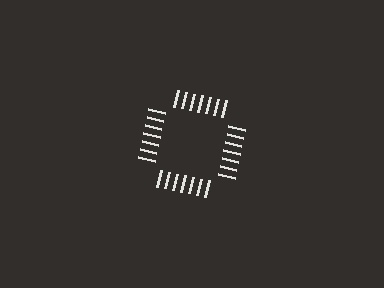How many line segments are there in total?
28 — 7 along each of the 4 edges.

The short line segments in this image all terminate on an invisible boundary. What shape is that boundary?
An illusory square — the line segments terminate on its edges but no continuous stroke is drawn.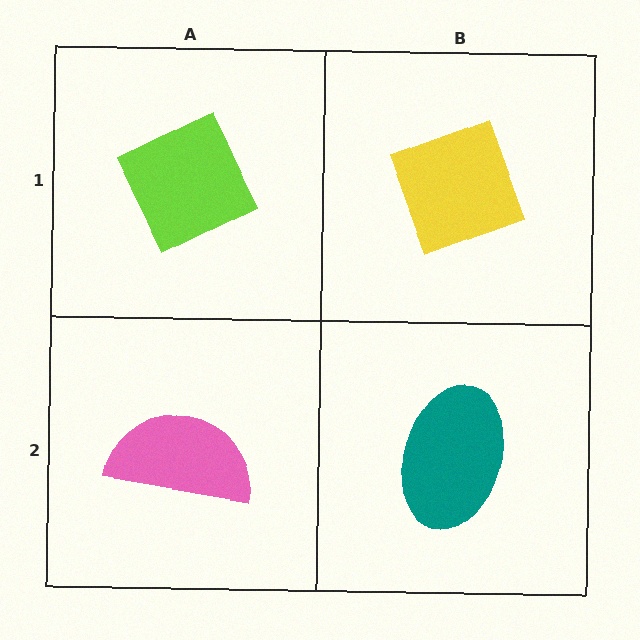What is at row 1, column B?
A yellow diamond.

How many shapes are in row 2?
2 shapes.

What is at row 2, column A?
A pink semicircle.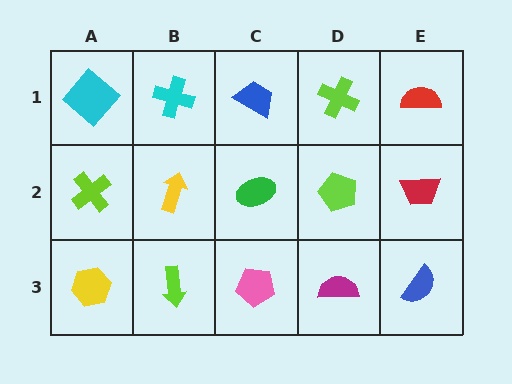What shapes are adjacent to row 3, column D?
A lime pentagon (row 2, column D), a pink pentagon (row 3, column C), a blue semicircle (row 3, column E).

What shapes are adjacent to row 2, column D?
A lime cross (row 1, column D), a magenta semicircle (row 3, column D), a green ellipse (row 2, column C), a red trapezoid (row 2, column E).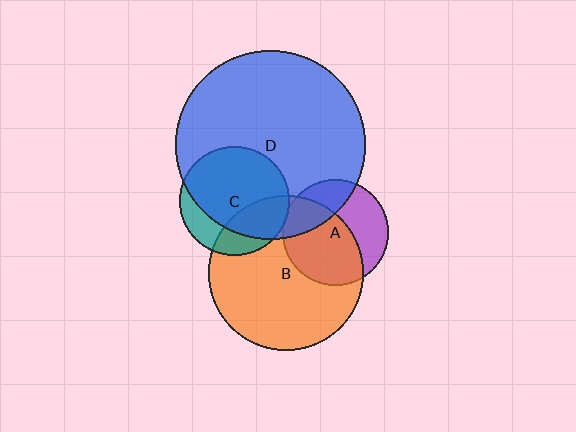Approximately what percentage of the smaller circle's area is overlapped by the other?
Approximately 30%.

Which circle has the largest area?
Circle D (blue).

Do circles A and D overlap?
Yes.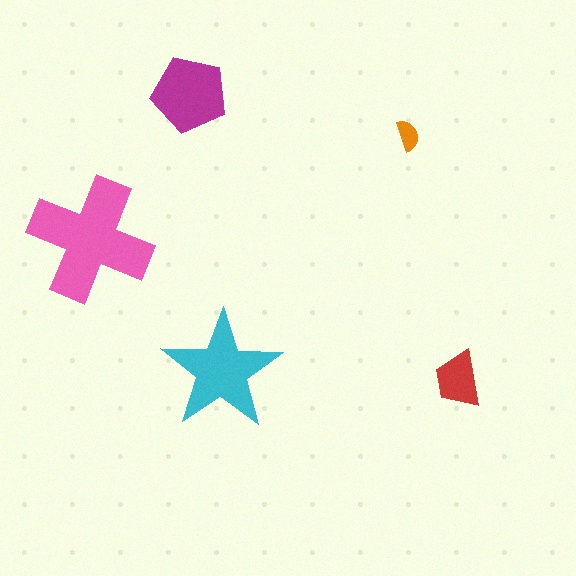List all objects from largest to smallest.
The pink cross, the cyan star, the magenta pentagon, the red trapezoid, the orange semicircle.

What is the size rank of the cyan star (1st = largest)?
2nd.